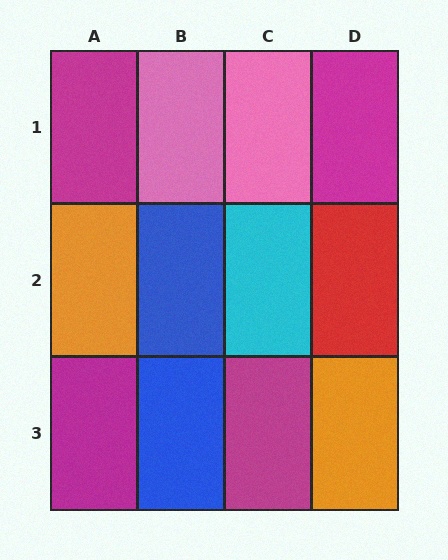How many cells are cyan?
1 cell is cyan.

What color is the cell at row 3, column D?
Orange.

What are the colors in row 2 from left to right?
Orange, blue, cyan, red.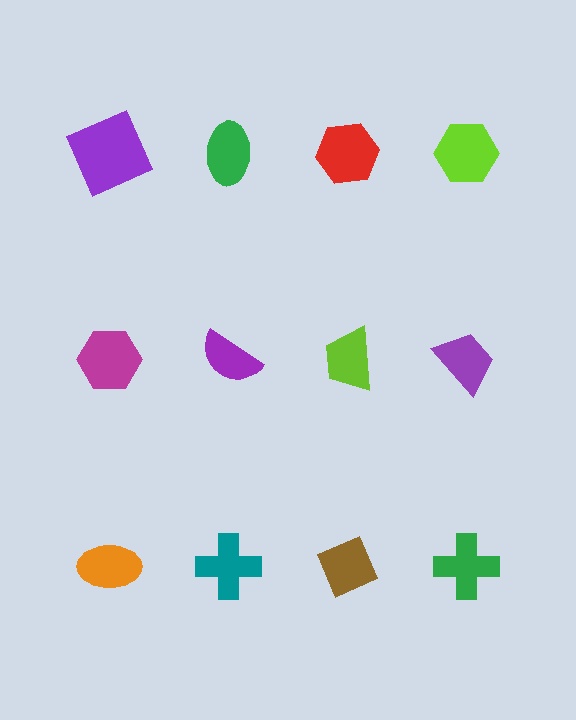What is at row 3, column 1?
An orange ellipse.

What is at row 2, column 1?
A magenta hexagon.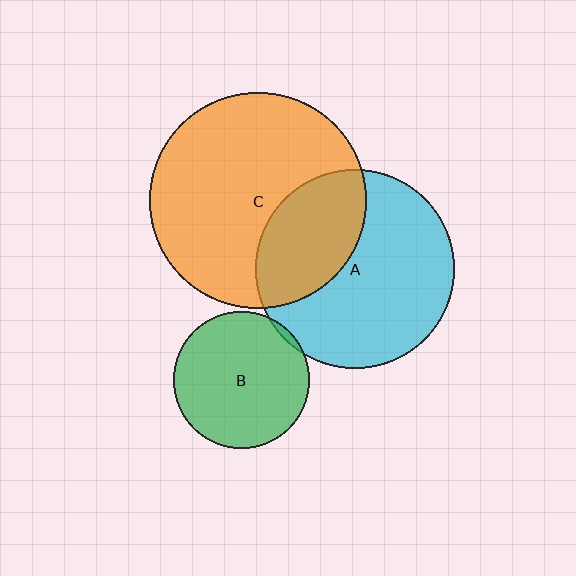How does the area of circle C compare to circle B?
Approximately 2.5 times.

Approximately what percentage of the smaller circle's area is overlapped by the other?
Approximately 5%.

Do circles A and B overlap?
Yes.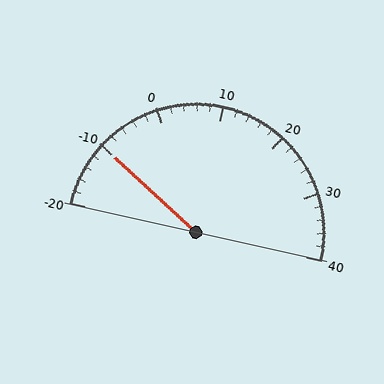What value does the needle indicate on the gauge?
The needle indicates approximately -10.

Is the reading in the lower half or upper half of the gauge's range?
The reading is in the lower half of the range (-20 to 40).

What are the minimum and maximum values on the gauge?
The gauge ranges from -20 to 40.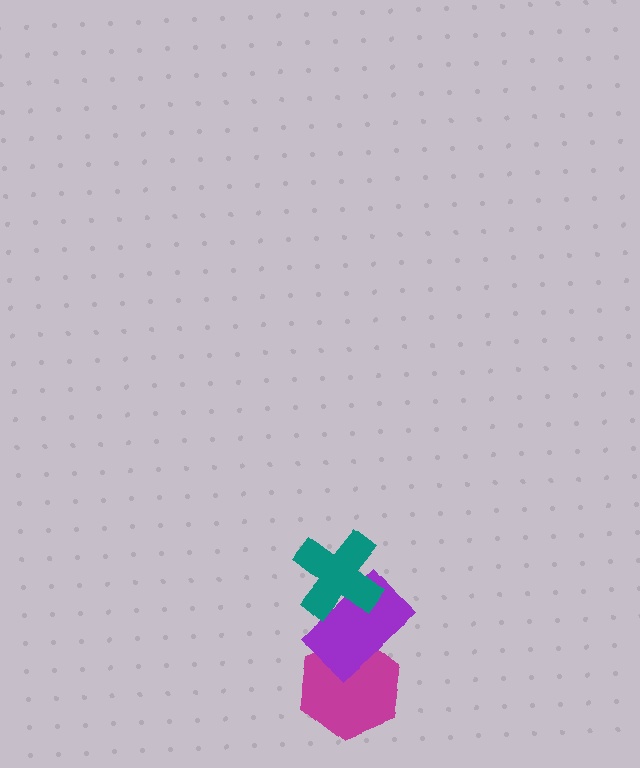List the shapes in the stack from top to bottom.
From top to bottom: the teal cross, the purple rectangle, the magenta hexagon.